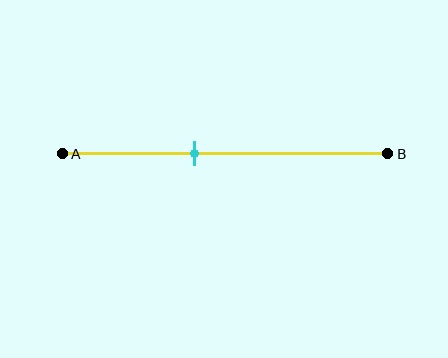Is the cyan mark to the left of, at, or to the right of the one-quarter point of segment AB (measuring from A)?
The cyan mark is to the right of the one-quarter point of segment AB.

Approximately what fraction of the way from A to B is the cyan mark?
The cyan mark is approximately 40% of the way from A to B.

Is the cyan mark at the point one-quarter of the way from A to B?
No, the mark is at about 40% from A, not at the 25% one-quarter point.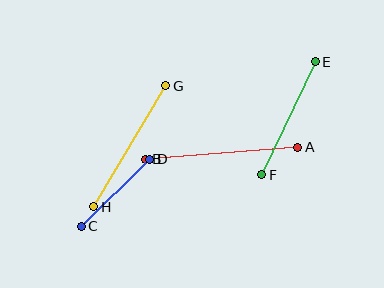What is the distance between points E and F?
The distance is approximately 125 pixels.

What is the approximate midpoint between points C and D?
The midpoint is at approximately (116, 193) pixels.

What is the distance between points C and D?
The distance is approximately 96 pixels.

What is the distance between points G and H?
The distance is approximately 141 pixels.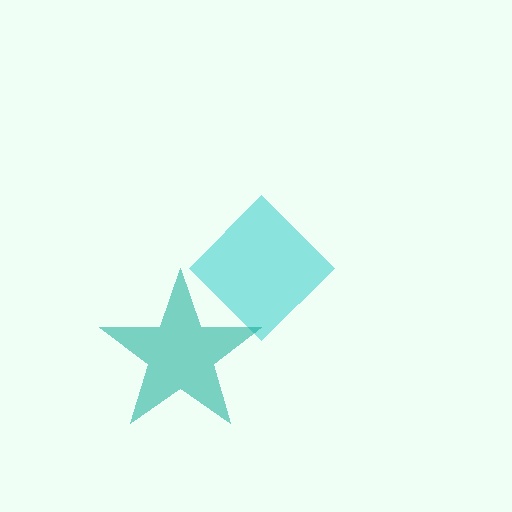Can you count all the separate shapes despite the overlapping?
Yes, there are 2 separate shapes.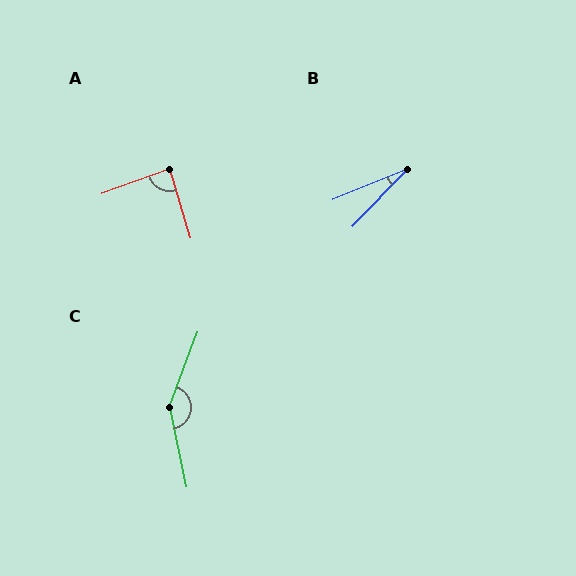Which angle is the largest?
C, at approximately 147 degrees.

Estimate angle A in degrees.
Approximately 86 degrees.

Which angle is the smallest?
B, at approximately 24 degrees.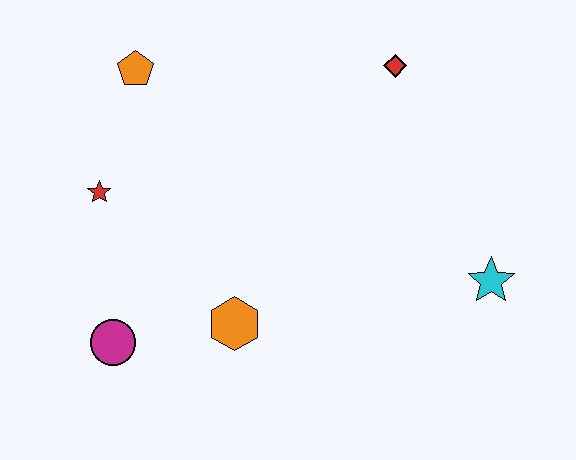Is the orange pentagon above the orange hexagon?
Yes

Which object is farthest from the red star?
The cyan star is farthest from the red star.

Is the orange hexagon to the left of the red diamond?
Yes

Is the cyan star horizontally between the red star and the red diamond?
No